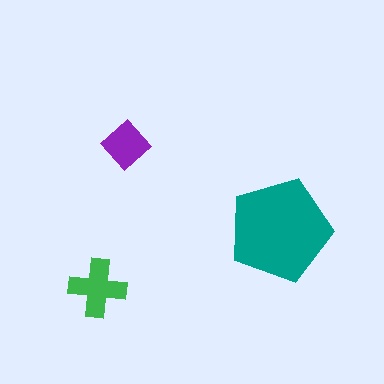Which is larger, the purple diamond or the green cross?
The green cross.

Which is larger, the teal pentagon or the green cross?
The teal pentagon.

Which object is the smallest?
The purple diamond.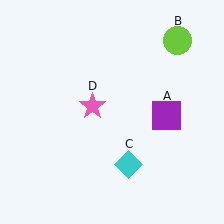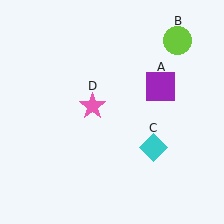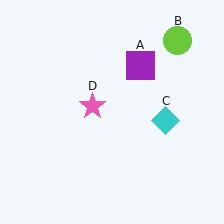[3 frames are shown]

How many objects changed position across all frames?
2 objects changed position: purple square (object A), cyan diamond (object C).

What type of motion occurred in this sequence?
The purple square (object A), cyan diamond (object C) rotated counterclockwise around the center of the scene.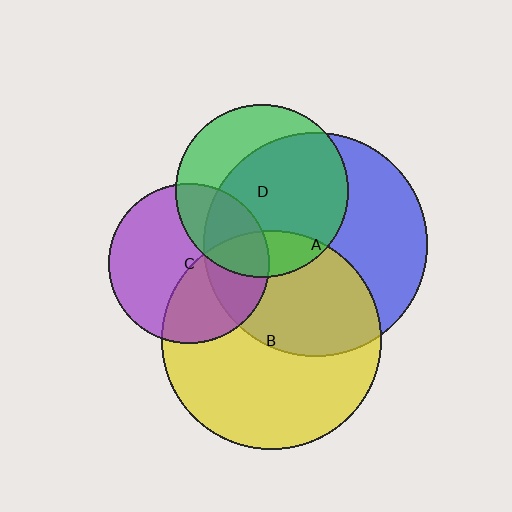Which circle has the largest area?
Circle A (blue).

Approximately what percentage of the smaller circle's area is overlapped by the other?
Approximately 65%.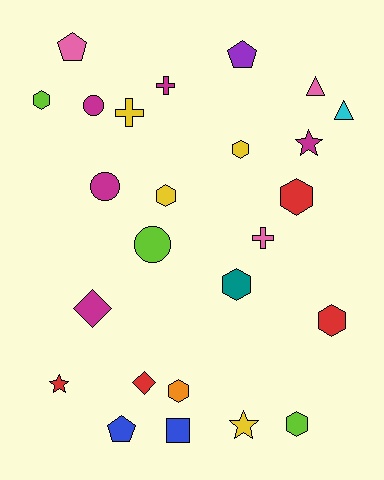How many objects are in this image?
There are 25 objects.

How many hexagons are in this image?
There are 8 hexagons.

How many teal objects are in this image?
There is 1 teal object.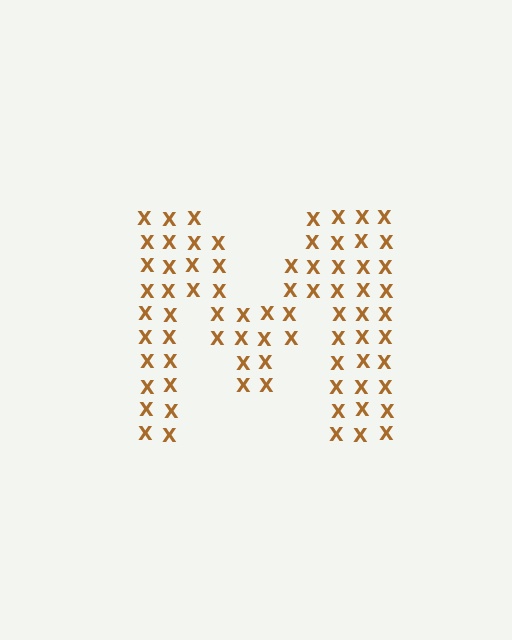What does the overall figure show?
The overall figure shows the letter M.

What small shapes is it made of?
It is made of small letter X's.